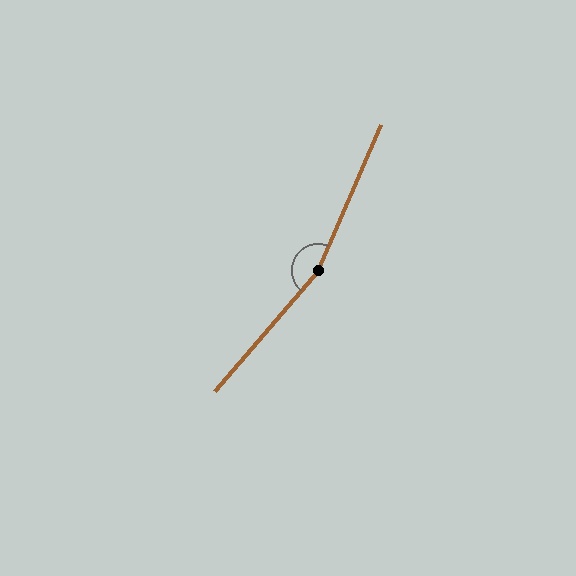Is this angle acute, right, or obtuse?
It is obtuse.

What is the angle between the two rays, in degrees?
Approximately 163 degrees.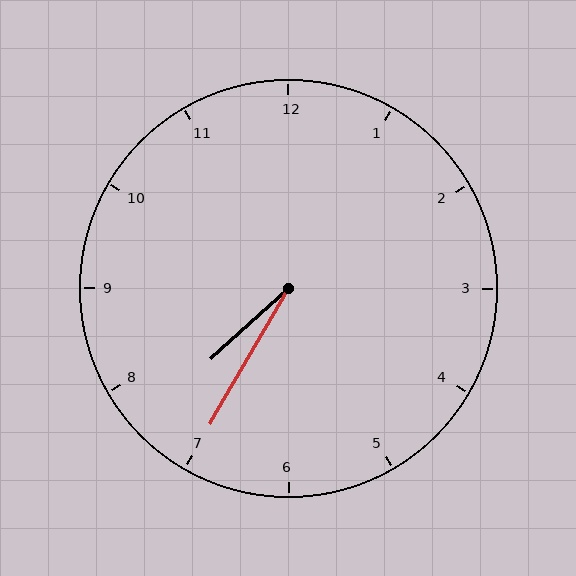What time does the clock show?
7:35.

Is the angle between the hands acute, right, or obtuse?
It is acute.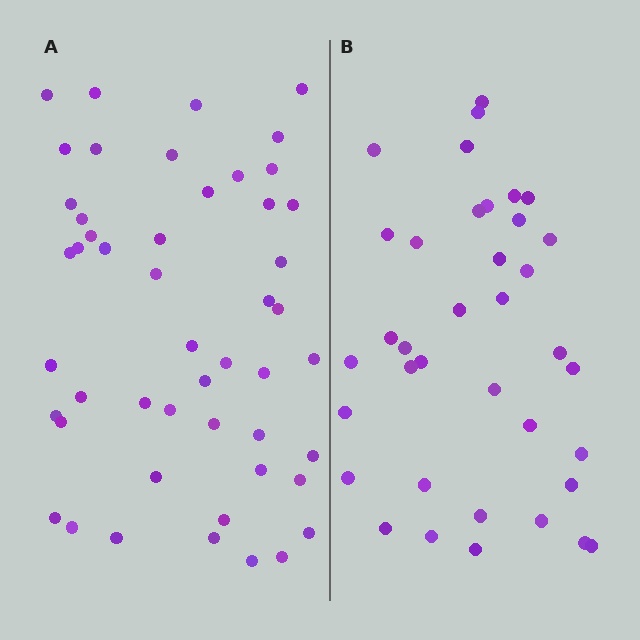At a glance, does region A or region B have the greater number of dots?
Region A (the left region) has more dots.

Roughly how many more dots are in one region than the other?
Region A has roughly 12 or so more dots than region B.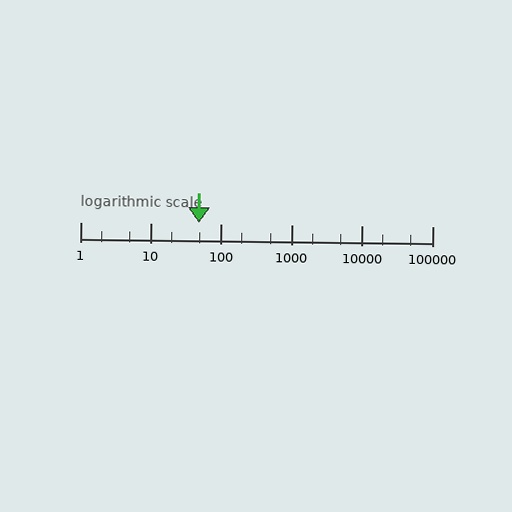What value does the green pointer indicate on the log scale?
The pointer indicates approximately 49.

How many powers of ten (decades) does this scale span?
The scale spans 5 decades, from 1 to 100000.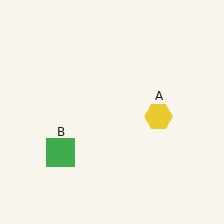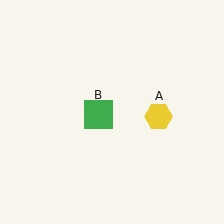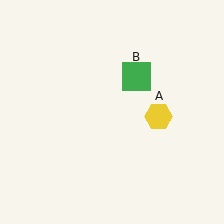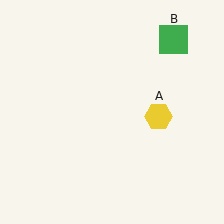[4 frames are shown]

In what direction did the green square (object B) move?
The green square (object B) moved up and to the right.